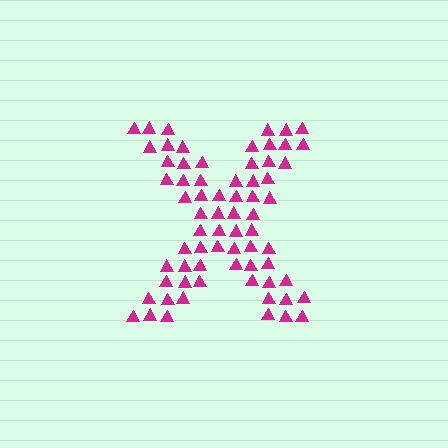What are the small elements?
The small elements are triangles.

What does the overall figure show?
The overall figure shows the letter X.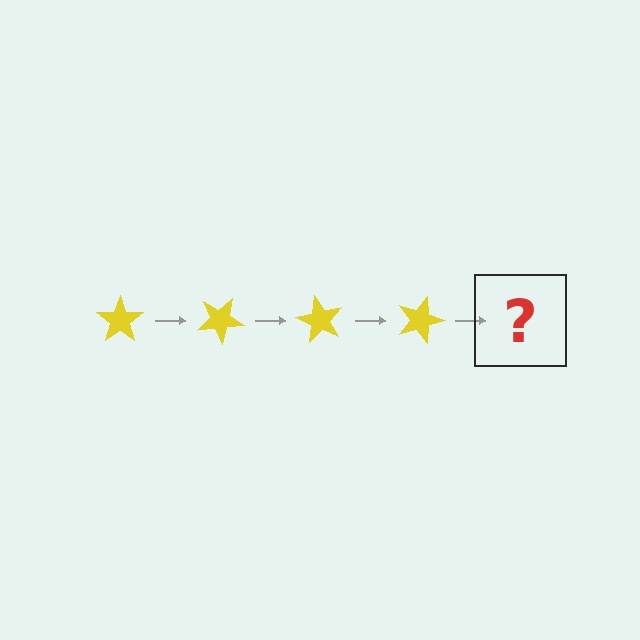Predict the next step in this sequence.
The next step is a yellow star rotated 120 degrees.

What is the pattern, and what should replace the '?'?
The pattern is that the star rotates 30 degrees each step. The '?' should be a yellow star rotated 120 degrees.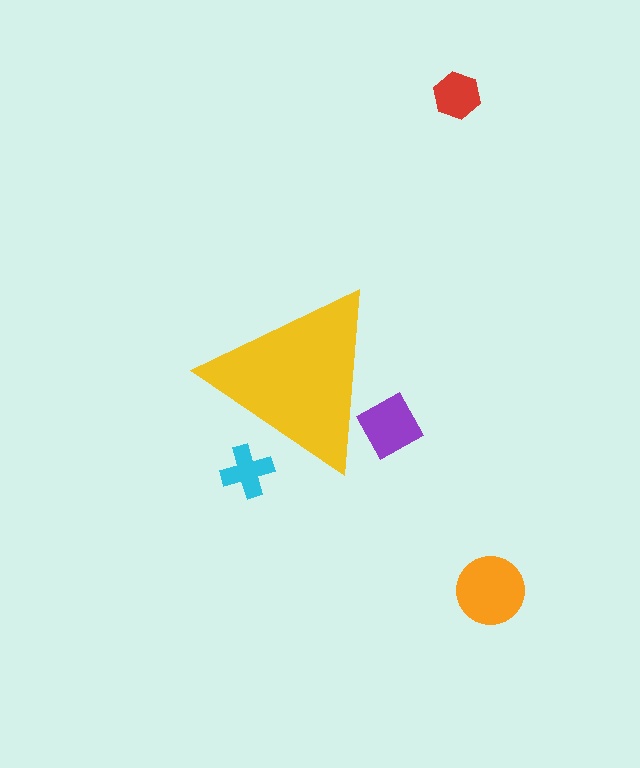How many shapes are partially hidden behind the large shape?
2 shapes are partially hidden.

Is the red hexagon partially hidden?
No, the red hexagon is fully visible.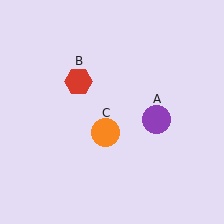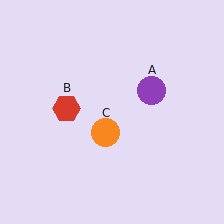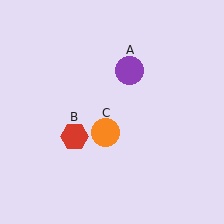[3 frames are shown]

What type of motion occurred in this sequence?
The purple circle (object A), red hexagon (object B) rotated counterclockwise around the center of the scene.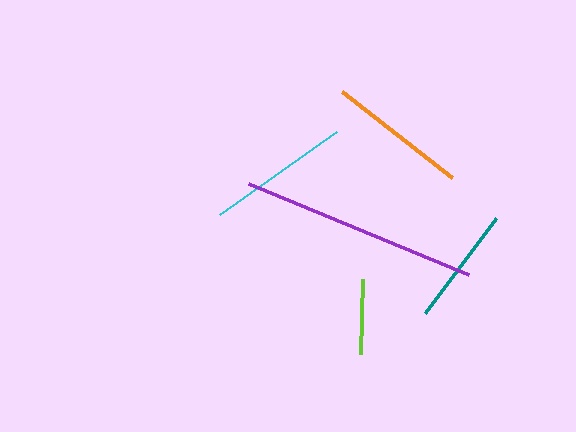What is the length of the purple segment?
The purple segment is approximately 238 pixels long.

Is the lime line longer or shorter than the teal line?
The teal line is longer than the lime line.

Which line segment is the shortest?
The lime line is the shortest at approximately 75 pixels.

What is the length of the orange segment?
The orange segment is approximately 140 pixels long.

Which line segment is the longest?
The purple line is the longest at approximately 238 pixels.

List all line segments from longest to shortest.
From longest to shortest: purple, cyan, orange, teal, lime.